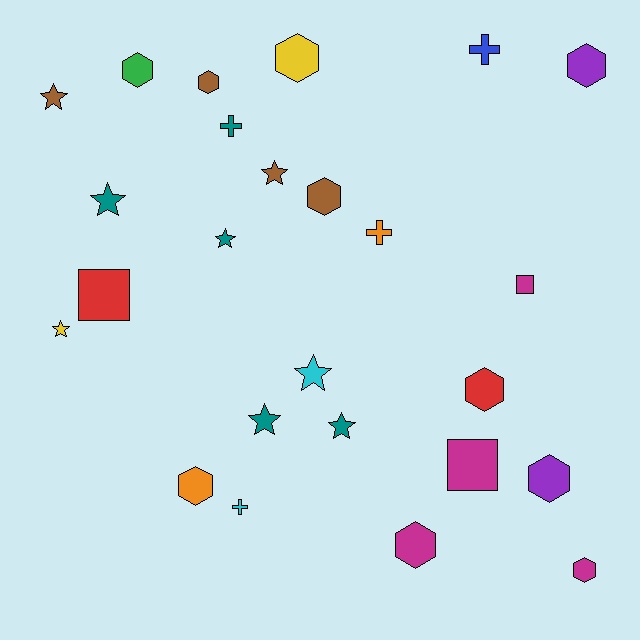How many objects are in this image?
There are 25 objects.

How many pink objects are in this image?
There are no pink objects.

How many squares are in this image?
There are 3 squares.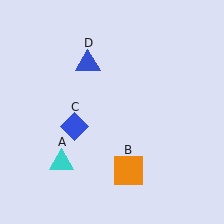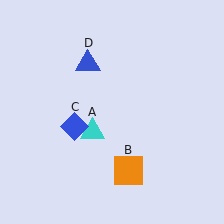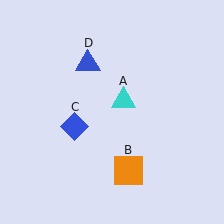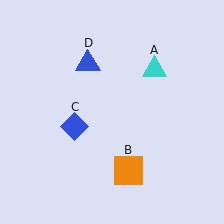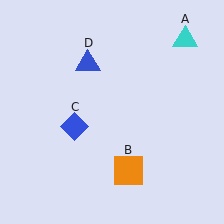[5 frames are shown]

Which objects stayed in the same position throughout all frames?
Orange square (object B) and blue diamond (object C) and blue triangle (object D) remained stationary.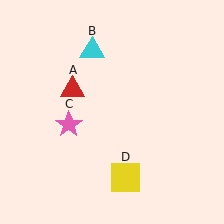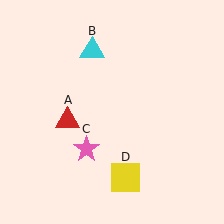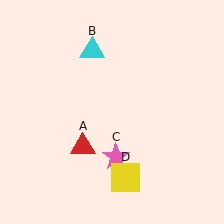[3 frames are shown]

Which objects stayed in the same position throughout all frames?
Cyan triangle (object B) and yellow square (object D) remained stationary.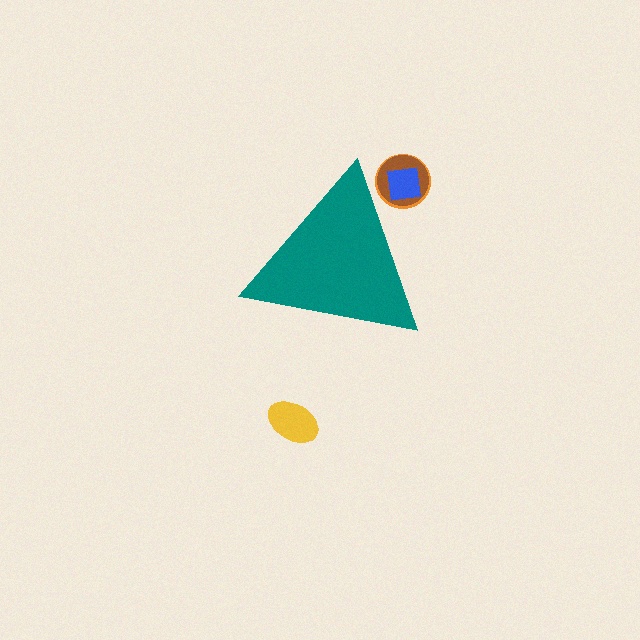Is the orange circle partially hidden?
Yes, the orange circle is partially hidden behind the teal triangle.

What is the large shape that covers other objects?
A teal triangle.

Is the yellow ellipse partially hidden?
No, the yellow ellipse is fully visible.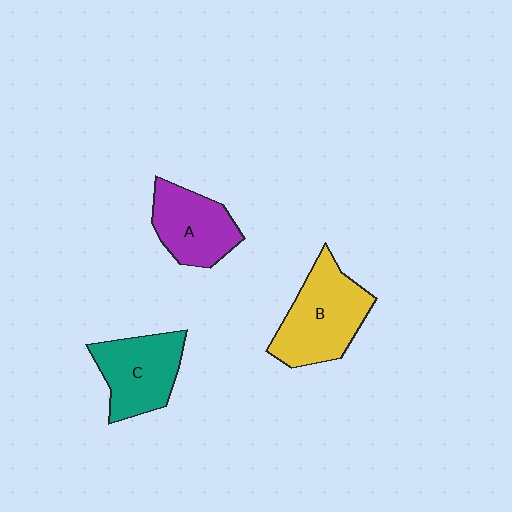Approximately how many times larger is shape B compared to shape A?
Approximately 1.3 times.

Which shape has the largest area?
Shape B (yellow).